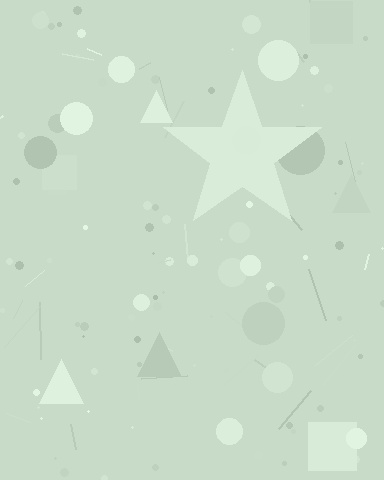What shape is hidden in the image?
A star is hidden in the image.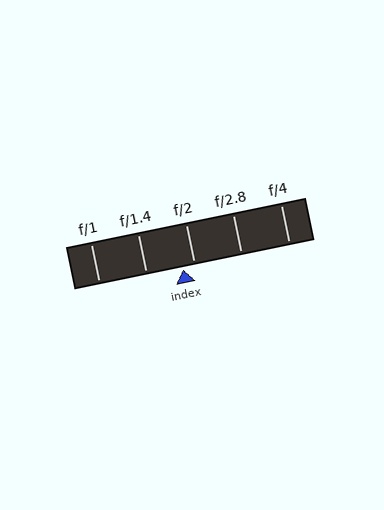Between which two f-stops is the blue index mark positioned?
The index mark is between f/1.4 and f/2.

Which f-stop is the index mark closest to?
The index mark is closest to f/2.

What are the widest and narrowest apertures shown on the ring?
The widest aperture shown is f/1 and the narrowest is f/4.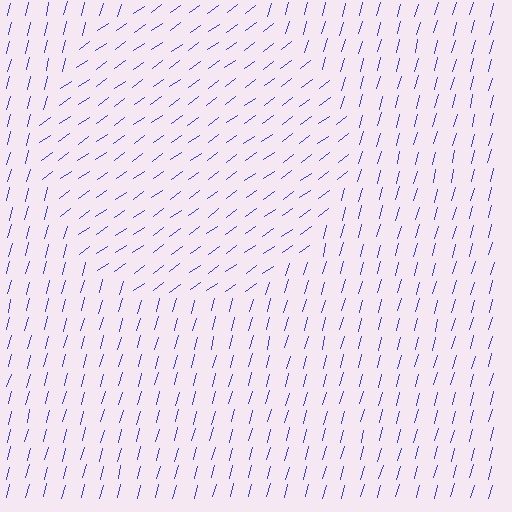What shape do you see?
I see a circle.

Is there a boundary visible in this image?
Yes, there is a texture boundary formed by a change in line orientation.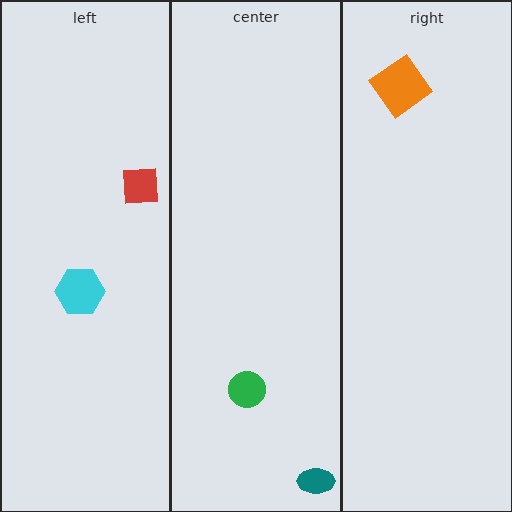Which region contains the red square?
The left region.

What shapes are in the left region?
The red square, the cyan hexagon.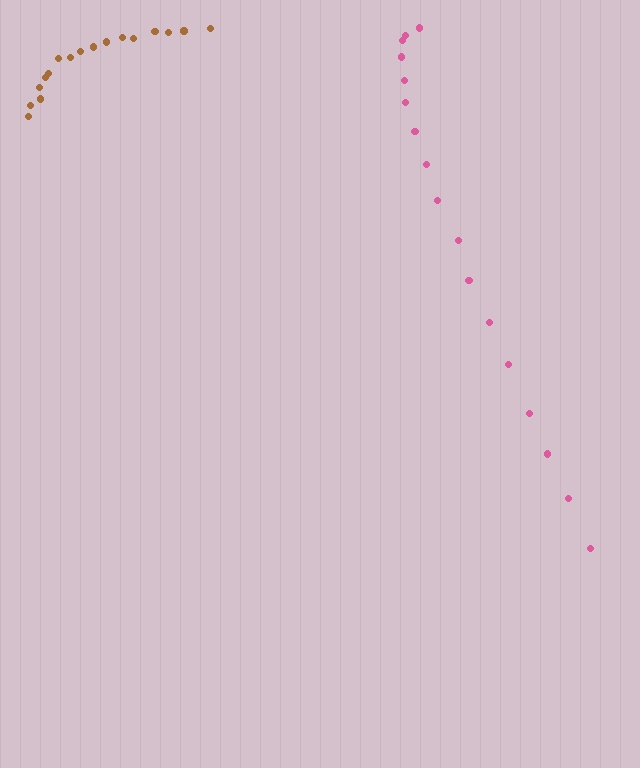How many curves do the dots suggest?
There are 2 distinct paths.